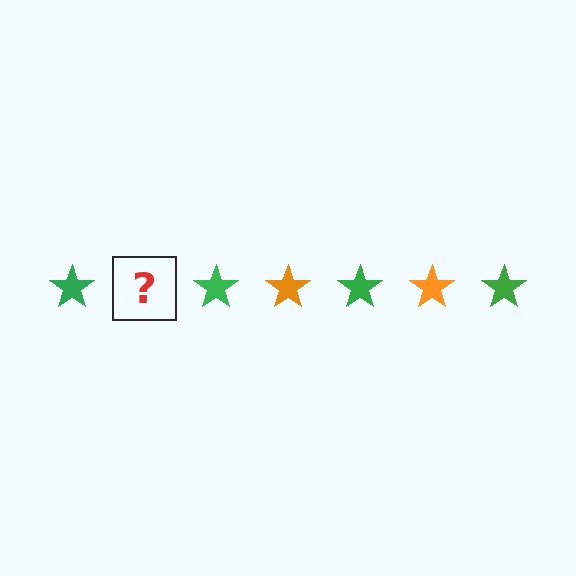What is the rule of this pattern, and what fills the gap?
The rule is that the pattern cycles through green, orange stars. The gap should be filled with an orange star.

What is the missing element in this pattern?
The missing element is an orange star.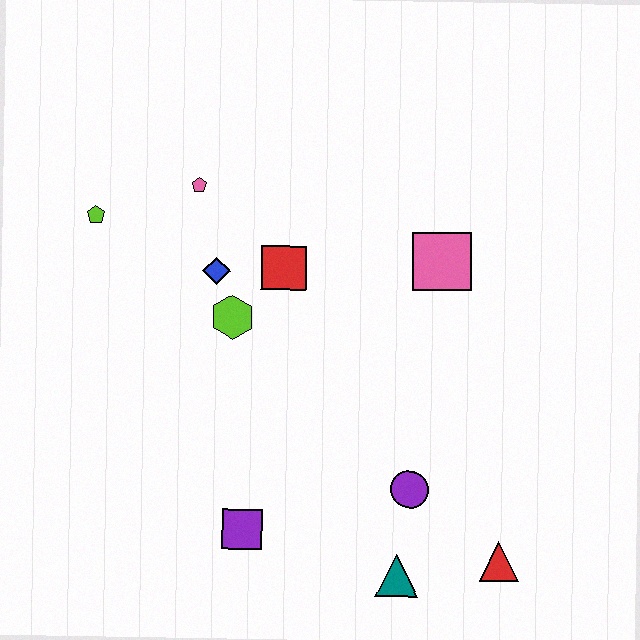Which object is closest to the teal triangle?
The purple circle is closest to the teal triangle.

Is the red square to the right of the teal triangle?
No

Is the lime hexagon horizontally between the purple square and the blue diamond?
Yes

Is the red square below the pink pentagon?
Yes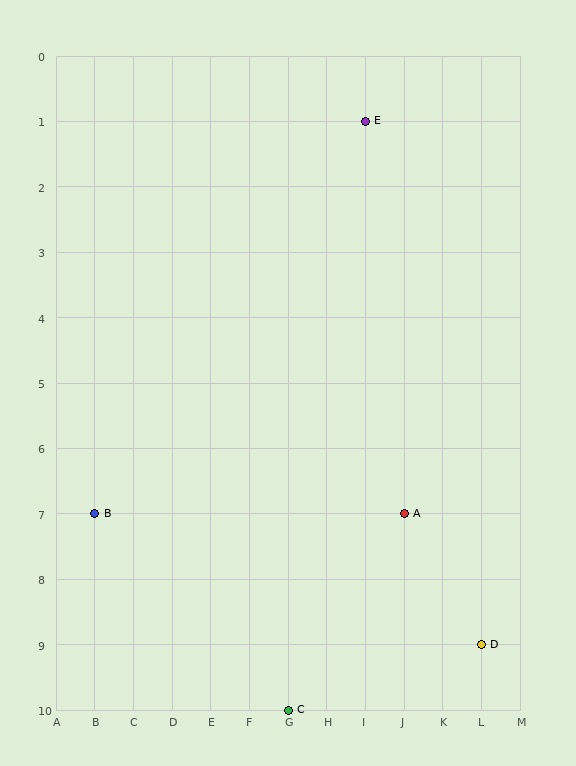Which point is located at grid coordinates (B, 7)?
Point B is at (B, 7).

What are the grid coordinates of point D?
Point D is at grid coordinates (L, 9).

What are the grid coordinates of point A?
Point A is at grid coordinates (J, 7).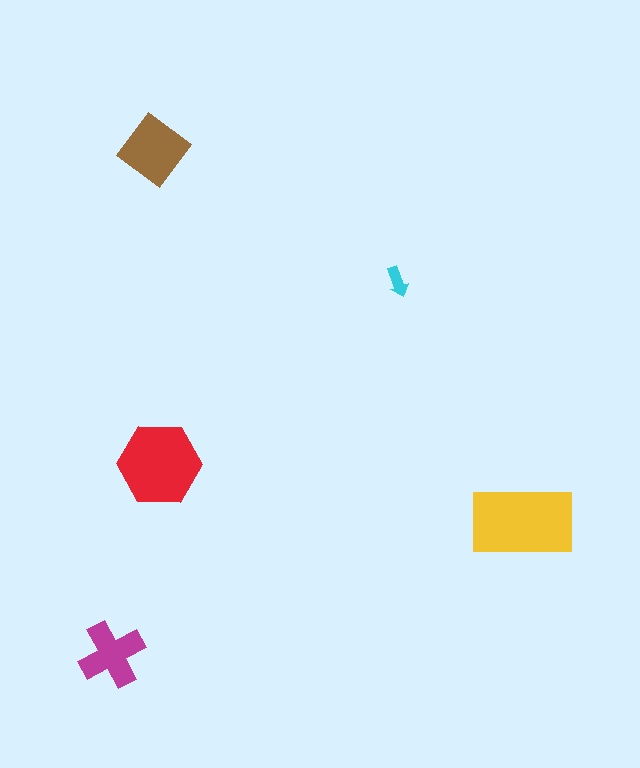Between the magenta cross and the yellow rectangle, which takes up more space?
The yellow rectangle.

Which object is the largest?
The yellow rectangle.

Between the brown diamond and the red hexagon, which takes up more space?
The red hexagon.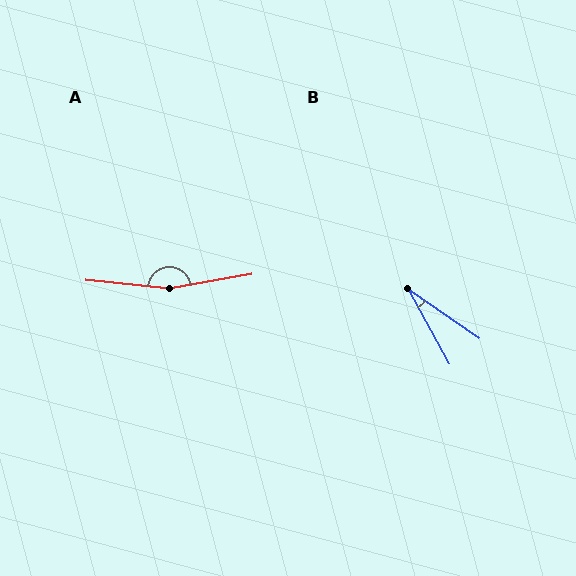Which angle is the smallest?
B, at approximately 27 degrees.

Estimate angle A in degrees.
Approximately 164 degrees.